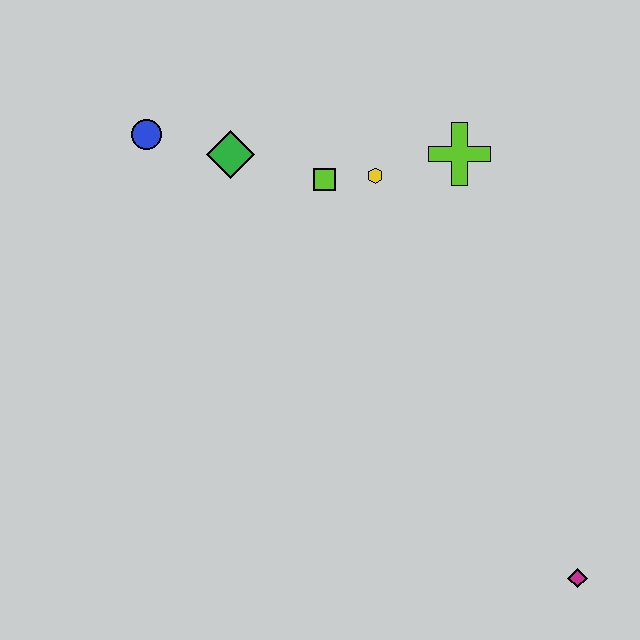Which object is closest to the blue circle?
The green diamond is closest to the blue circle.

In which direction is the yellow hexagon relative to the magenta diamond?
The yellow hexagon is above the magenta diamond.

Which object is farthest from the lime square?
The magenta diamond is farthest from the lime square.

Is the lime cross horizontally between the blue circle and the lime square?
No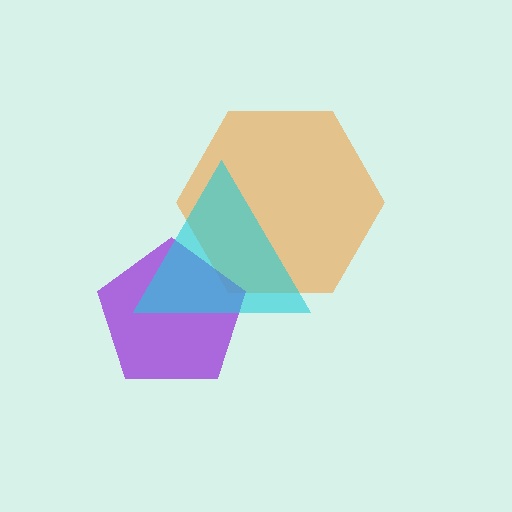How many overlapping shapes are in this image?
There are 3 overlapping shapes in the image.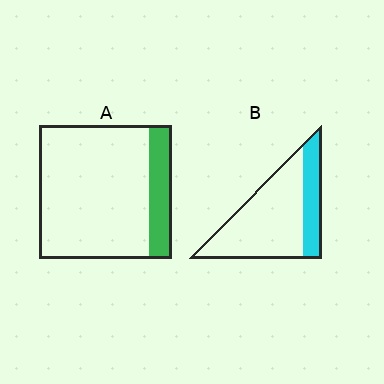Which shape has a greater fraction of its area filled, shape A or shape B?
Shape B.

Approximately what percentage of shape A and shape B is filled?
A is approximately 15% and B is approximately 25%.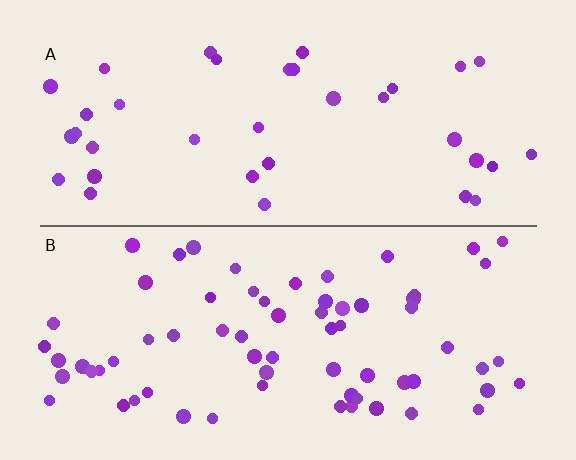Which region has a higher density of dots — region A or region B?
B (the bottom).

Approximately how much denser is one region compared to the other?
Approximately 1.9× — region B over region A.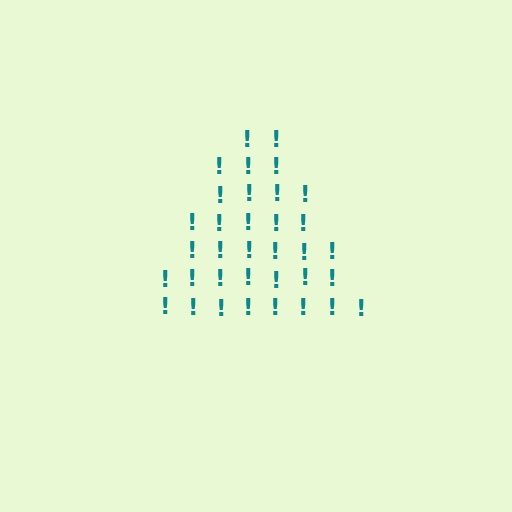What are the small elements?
The small elements are exclamation marks.